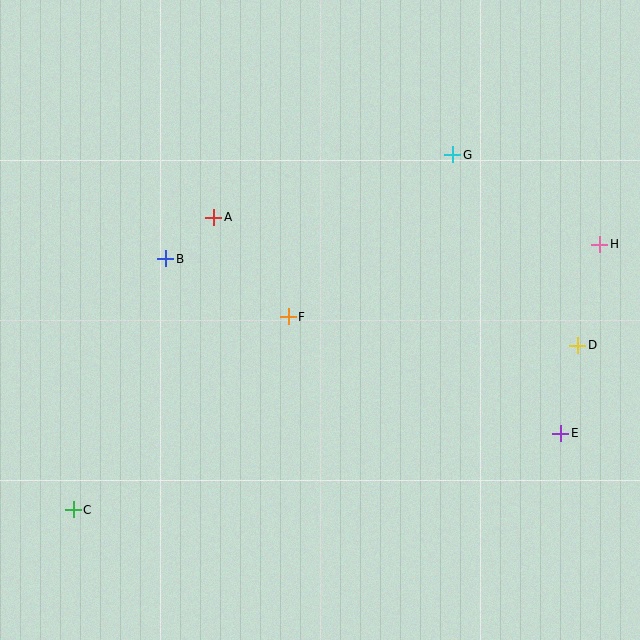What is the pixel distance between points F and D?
The distance between F and D is 290 pixels.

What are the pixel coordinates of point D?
Point D is at (578, 345).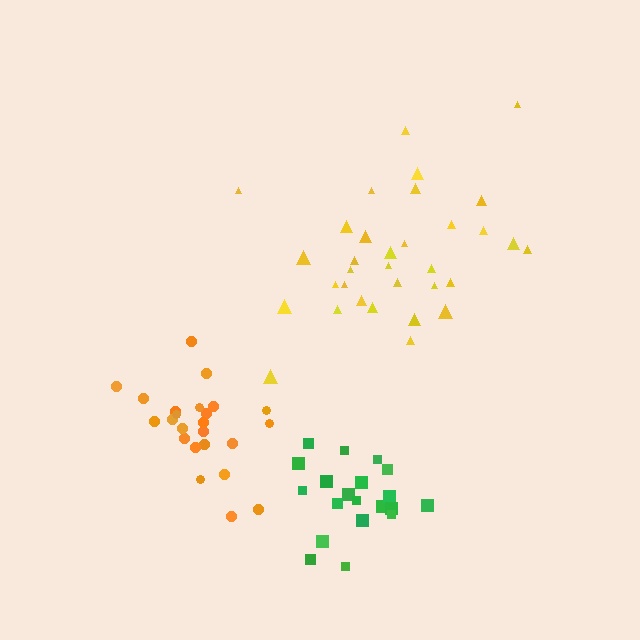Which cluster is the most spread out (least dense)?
Orange.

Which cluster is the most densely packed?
Green.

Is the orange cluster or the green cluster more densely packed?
Green.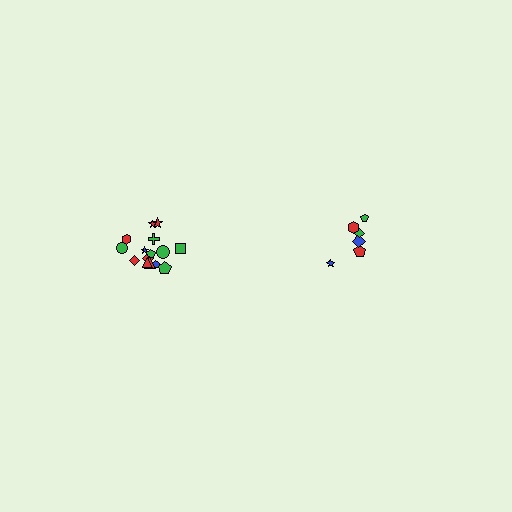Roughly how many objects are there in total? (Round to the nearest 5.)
Roughly 20 objects in total.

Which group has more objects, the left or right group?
The left group.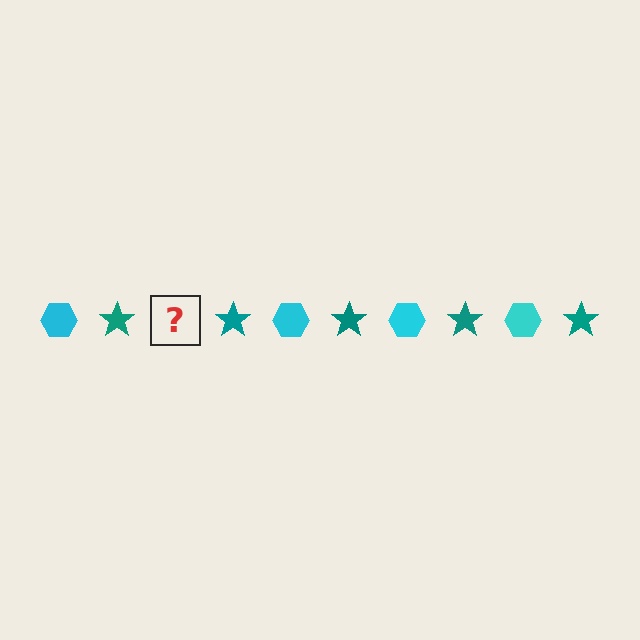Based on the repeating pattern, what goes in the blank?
The blank should be a cyan hexagon.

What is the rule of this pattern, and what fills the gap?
The rule is that the pattern alternates between cyan hexagon and teal star. The gap should be filled with a cyan hexagon.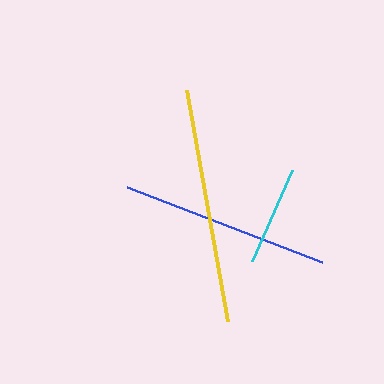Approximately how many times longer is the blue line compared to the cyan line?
The blue line is approximately 2.1 times the length of the cyan line.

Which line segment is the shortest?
The cyan line is the shortest at approximately 99 pixels.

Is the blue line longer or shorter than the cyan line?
The blue line is longer than the cyan line.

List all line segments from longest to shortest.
From longest to shortest: yellow, blue, cyan.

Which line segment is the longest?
The yellow line is the longest at approximately 235 pixels.